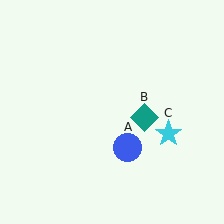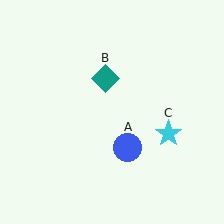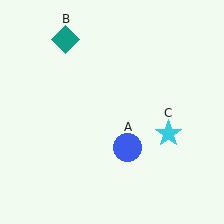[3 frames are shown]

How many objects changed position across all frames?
1 object changed position: teal diamond (object B).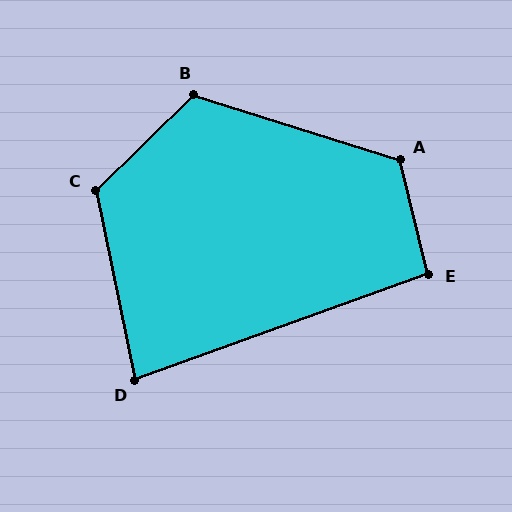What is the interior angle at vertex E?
Approximately 96 degrees (obtuse).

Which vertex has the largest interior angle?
C, at approximately 123 degrees.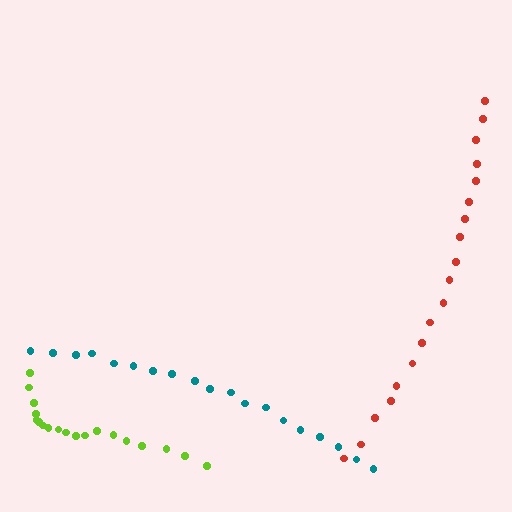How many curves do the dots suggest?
There are 3 distinct paths.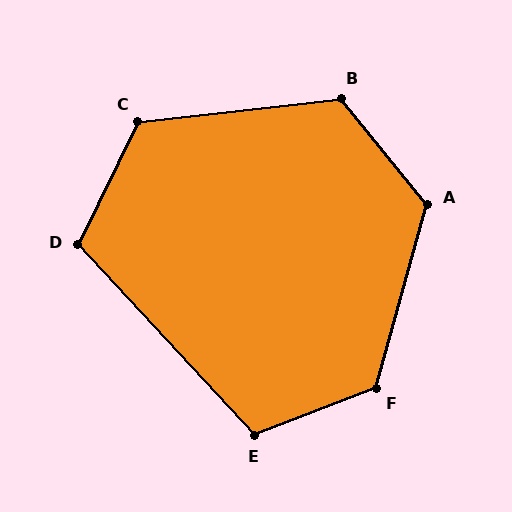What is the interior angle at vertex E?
Approximately 112 degrees (obtuse).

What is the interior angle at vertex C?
Approximately 123 degrees (obtuse).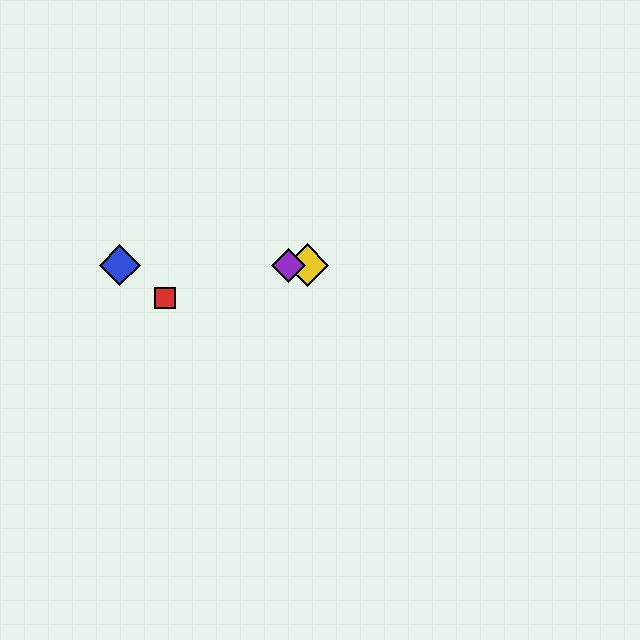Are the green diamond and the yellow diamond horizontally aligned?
Yes, both are at y≈265.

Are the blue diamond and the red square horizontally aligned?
No, the blue diamond is at y≈265 and the red square is at y≈298.